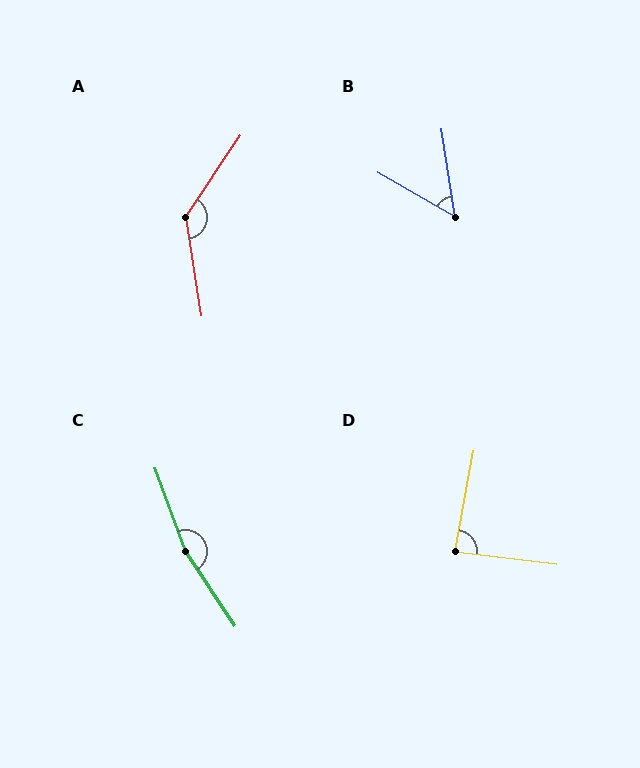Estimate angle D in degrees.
Approximately 86 degrees.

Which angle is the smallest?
B, at approximately 51 degrees.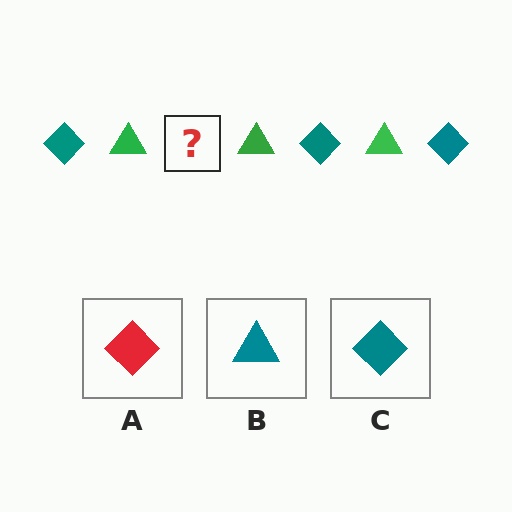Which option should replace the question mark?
Option C.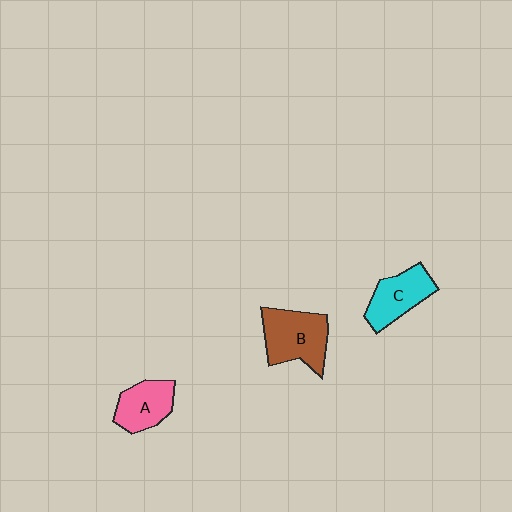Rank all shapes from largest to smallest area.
From largest to smallest: B (brown), C (cyan), A (pink).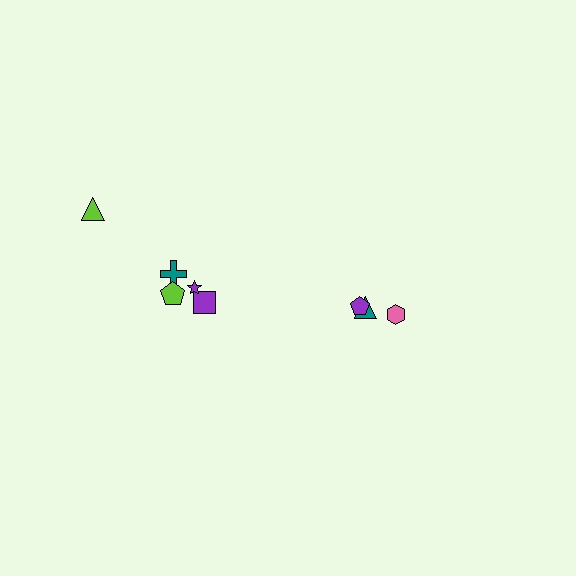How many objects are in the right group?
There are 3 objects.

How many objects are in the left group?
There are 5 objects.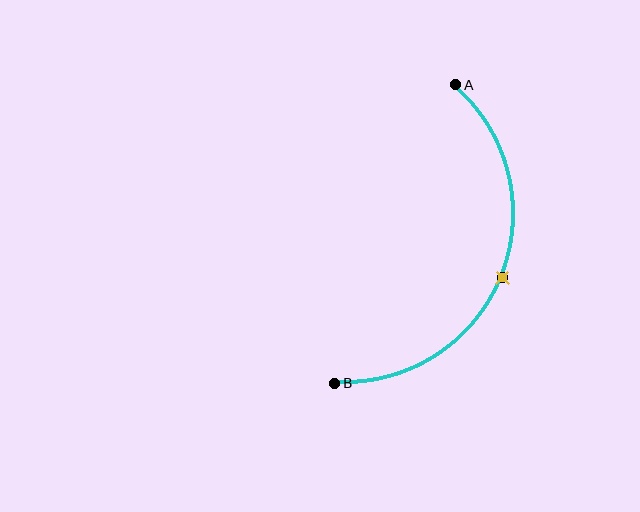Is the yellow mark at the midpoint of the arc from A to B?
Yes. The yellow mark lies on the arc at equal arc-length from both A and B — it is the arc midpoint.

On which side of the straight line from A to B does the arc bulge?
The arc bulges to the right of the straight line connecting A and B.